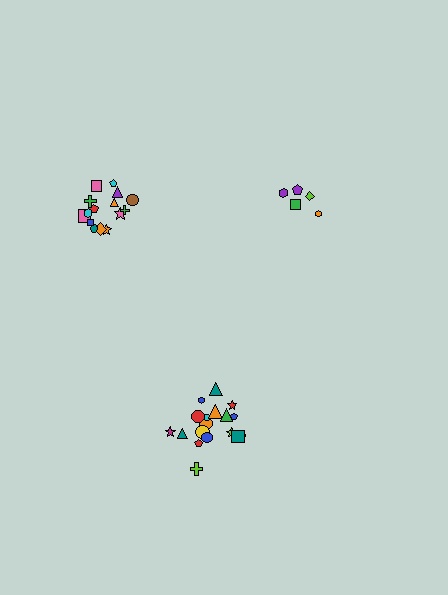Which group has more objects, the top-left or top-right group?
The top-left group.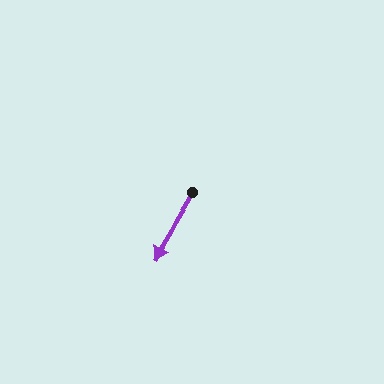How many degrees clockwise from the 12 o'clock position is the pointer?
Approximately 211 degrees.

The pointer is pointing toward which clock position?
Roughly 7 o'clock.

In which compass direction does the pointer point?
Southwest.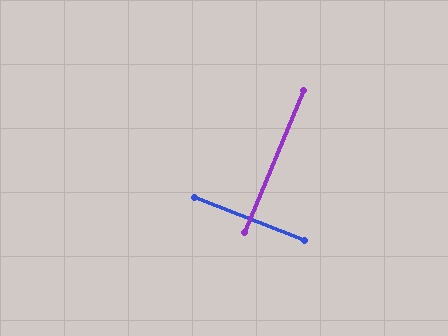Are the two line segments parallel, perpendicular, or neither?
Perpendicular — they meet at approximately 89°.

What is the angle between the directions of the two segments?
Approximately 89 degrees.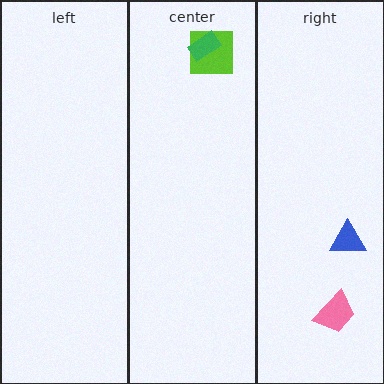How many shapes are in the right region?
2.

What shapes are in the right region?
The pink trapezoid, the blue triangle.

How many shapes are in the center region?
2.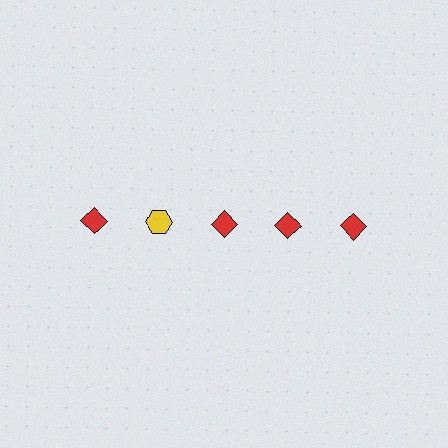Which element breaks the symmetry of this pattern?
The yellow hexagon in the top row, second from left column breaks the symmetry. All other shapes are red diamonds.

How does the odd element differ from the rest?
It differs in both color (yellow instead of red) and shape (hexagon instead of diamond).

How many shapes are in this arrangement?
There are 5 shapes arranged in a grid pattern.